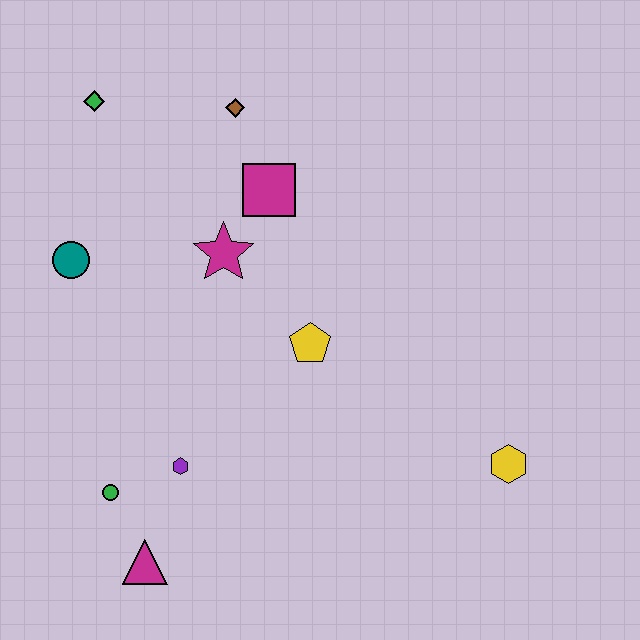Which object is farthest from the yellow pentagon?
The green diamond is farthest from the yellow pentagon.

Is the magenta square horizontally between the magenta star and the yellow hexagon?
Yes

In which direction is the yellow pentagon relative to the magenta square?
The yellow pentagon is below the magenta square.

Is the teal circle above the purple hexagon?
Yes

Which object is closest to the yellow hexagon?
The yellow pentagon is closest to the yellow hexagon.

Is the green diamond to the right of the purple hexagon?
No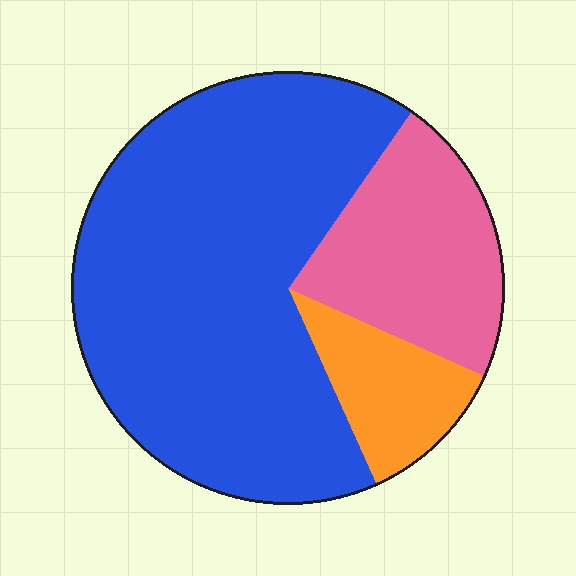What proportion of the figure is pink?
Pink takes up less than a quarter of the figure.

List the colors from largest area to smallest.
From largest to smallest: blue, pink, orange.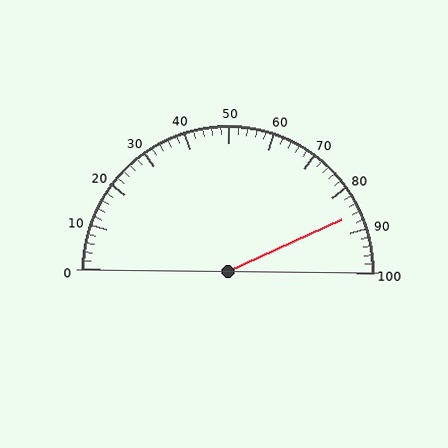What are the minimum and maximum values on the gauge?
The gauge ranges from 0 to 100.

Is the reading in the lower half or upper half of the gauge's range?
The reading is in the upper half of the range (0 to 100).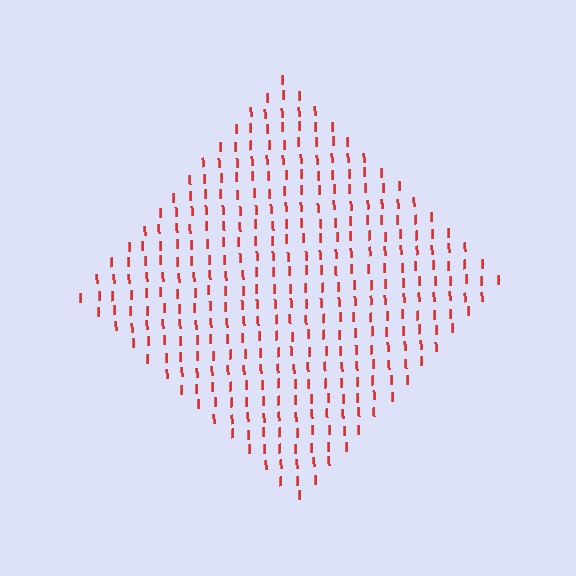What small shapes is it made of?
It is made of small letter I's.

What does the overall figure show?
The overall figure shows a diamond.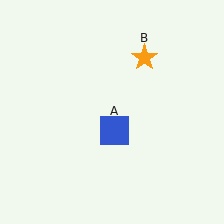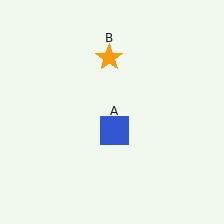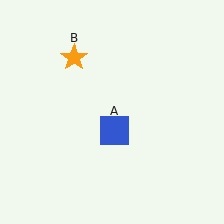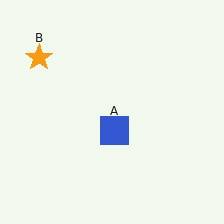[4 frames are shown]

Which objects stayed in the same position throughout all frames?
Blue square (object A) remained stationary.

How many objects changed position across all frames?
1 object changed position: orange star (object B).